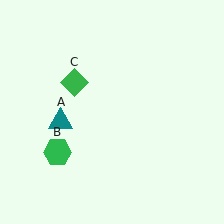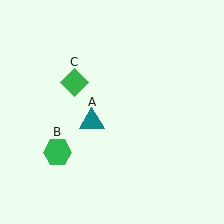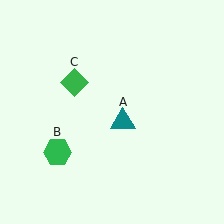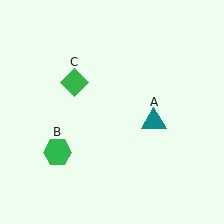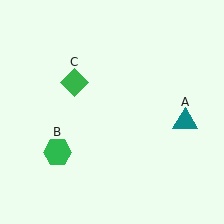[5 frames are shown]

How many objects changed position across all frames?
1 object changed position: teal triangle (object A).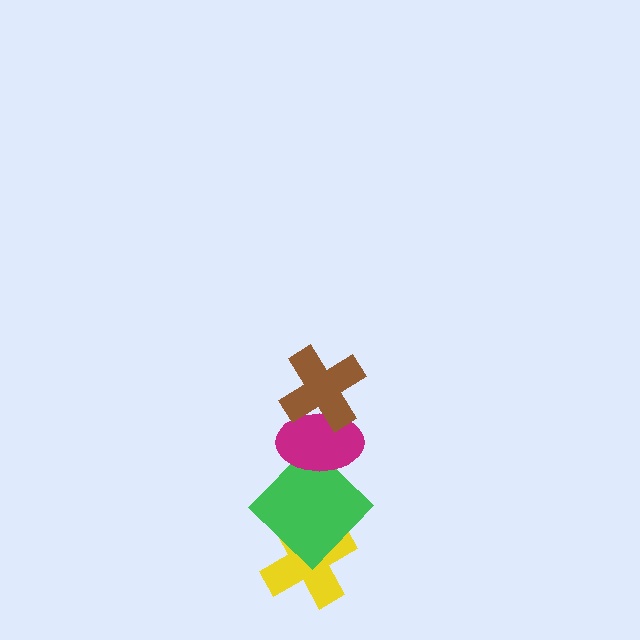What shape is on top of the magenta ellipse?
The brown cross is on top of the magenta ellipse.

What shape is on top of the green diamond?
The magenta ellipse is on top of the green diamond.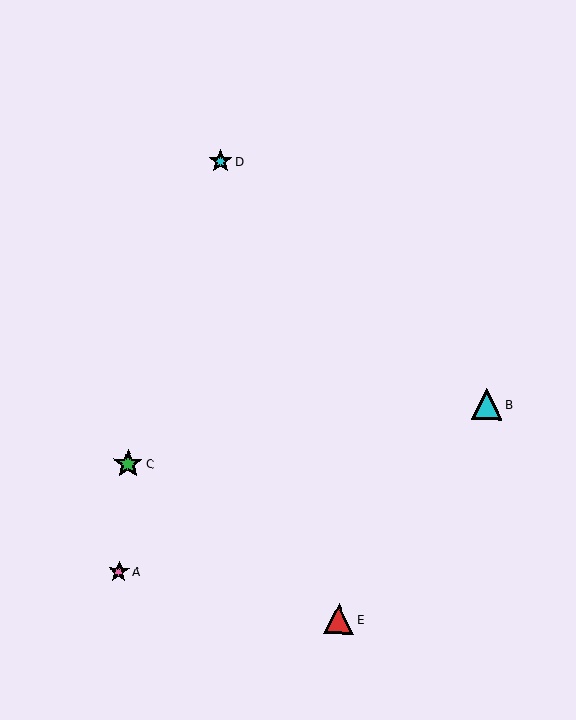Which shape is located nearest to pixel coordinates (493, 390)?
The cyan triangle (labeled B) at (487, 404) is nearest to that location.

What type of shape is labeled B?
Shape B is a cyan triangle.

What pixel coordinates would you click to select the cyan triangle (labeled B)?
Click at (487, 404) to select the cyan triangle B.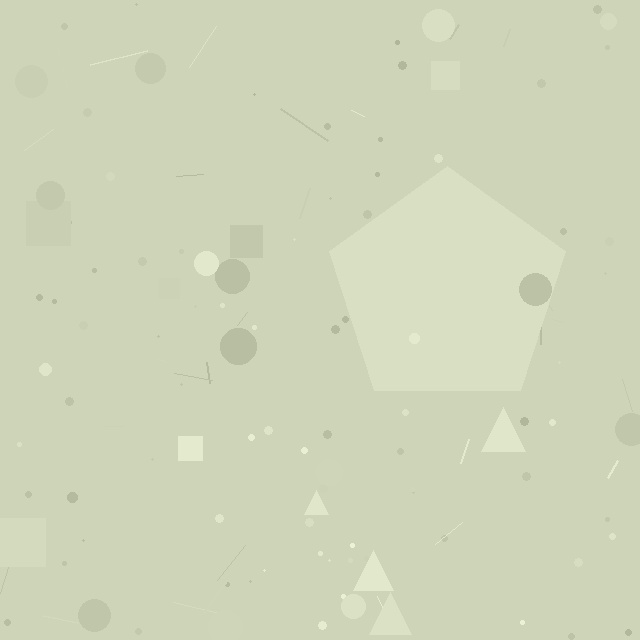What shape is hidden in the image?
A pentagon is hidden in the image.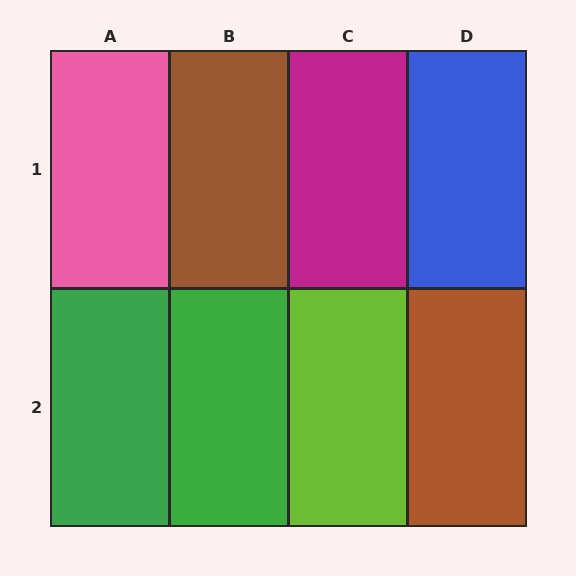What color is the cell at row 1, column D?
Blue.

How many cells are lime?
1 cell is lime.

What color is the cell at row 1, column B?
Brown.